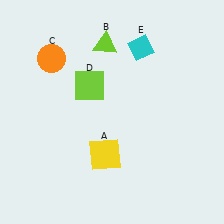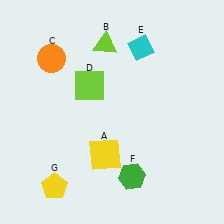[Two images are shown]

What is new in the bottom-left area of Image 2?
A yellow pentagon (G) was added in the bottom-left area of Image 2.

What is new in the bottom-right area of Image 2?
A green hexagon (F) was added in the bottom-right area of Image 2.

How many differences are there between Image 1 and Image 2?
There are 2 differences between the two images.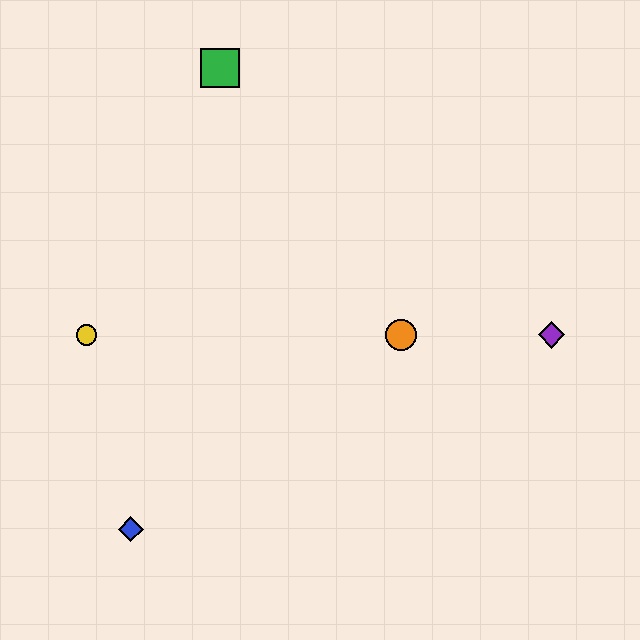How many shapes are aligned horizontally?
4 shapes (the red circle, the yellow circle, the purple diamond, the orange circle) are aligned horizontally.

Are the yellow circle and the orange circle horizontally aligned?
Yes, both are at y≈335.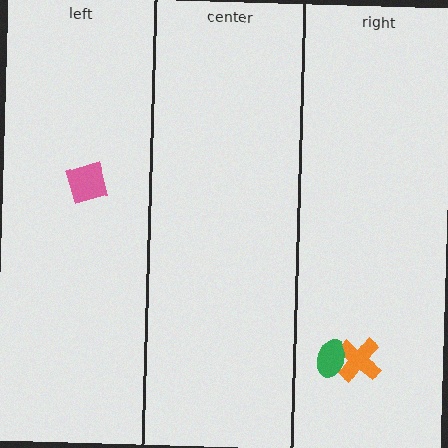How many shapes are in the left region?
1.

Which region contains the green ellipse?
The right region.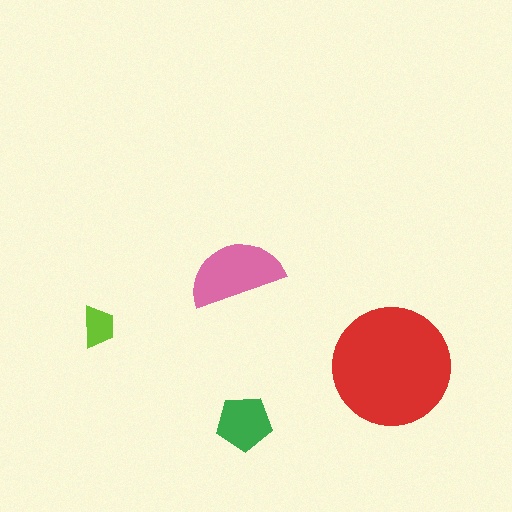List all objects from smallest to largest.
The lime trapezoid, the green pentagon, the pink semicircle, the red circle.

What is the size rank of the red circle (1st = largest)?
1st.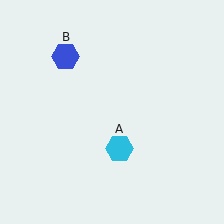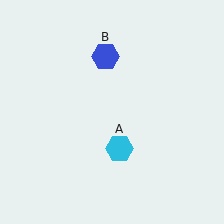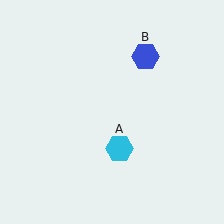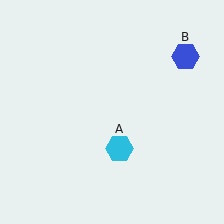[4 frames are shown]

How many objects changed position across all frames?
1 object changed position: blue hexagon (object B).